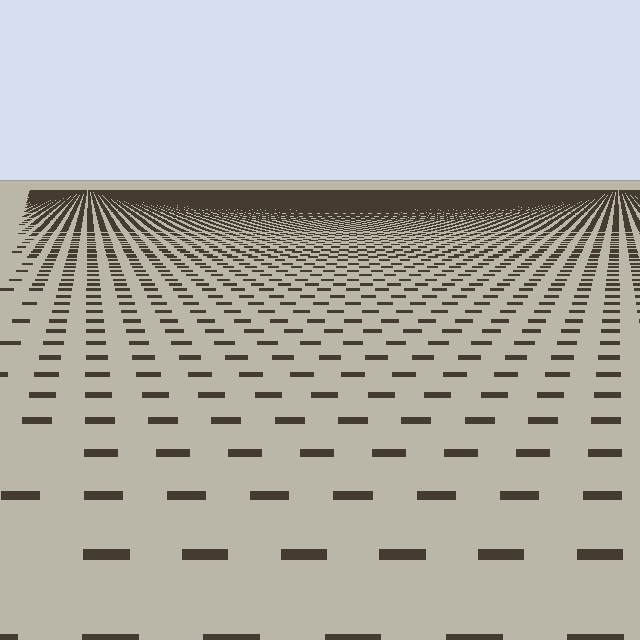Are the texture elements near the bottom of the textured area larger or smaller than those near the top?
Larger. Near the bottom, elements are closer to the viewer and appear at a bigger on-screen size.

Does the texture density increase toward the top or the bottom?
Density increases toward the top.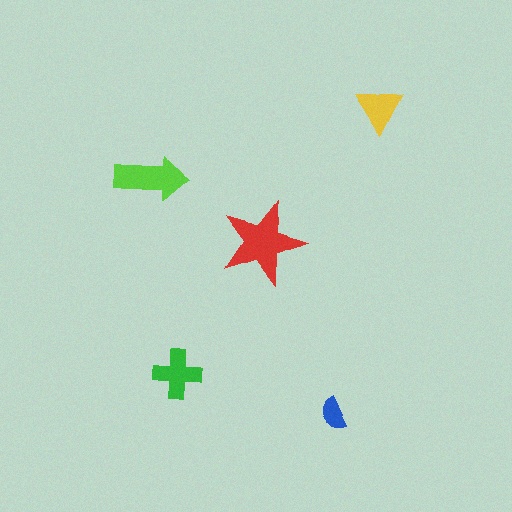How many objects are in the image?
There are 5 objects in the image.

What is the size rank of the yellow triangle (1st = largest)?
4th.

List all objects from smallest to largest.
The blue semicircle, the yellow triangle, the green cross, the lime arrow, the red star.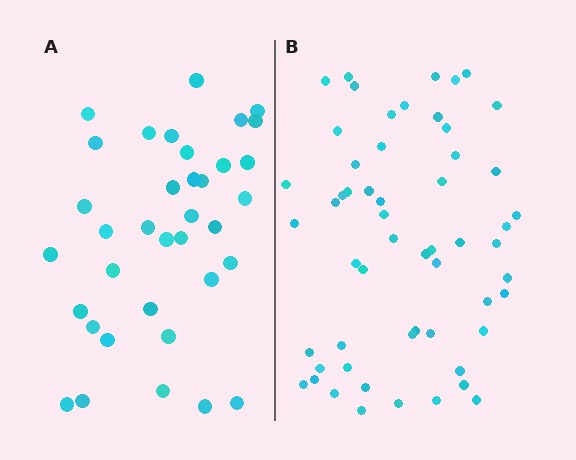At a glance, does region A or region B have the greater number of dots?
Region B (the right region) has more dots.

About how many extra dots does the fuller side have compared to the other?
Region B has approximately 20 more dots than region A.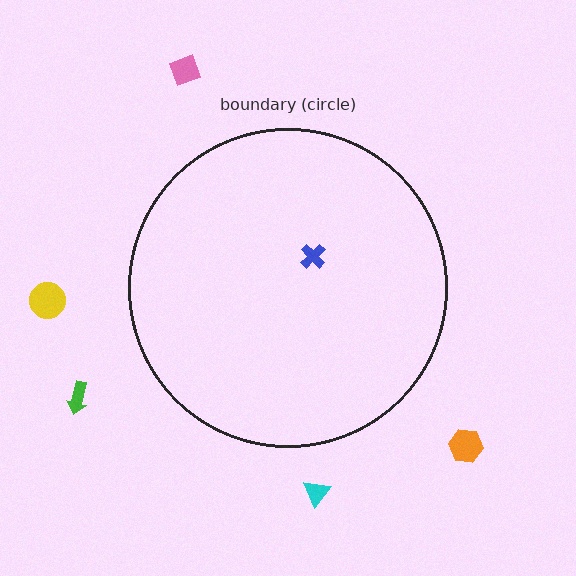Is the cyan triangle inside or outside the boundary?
Outside.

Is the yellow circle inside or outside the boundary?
Outside.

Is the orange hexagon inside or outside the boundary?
Outside.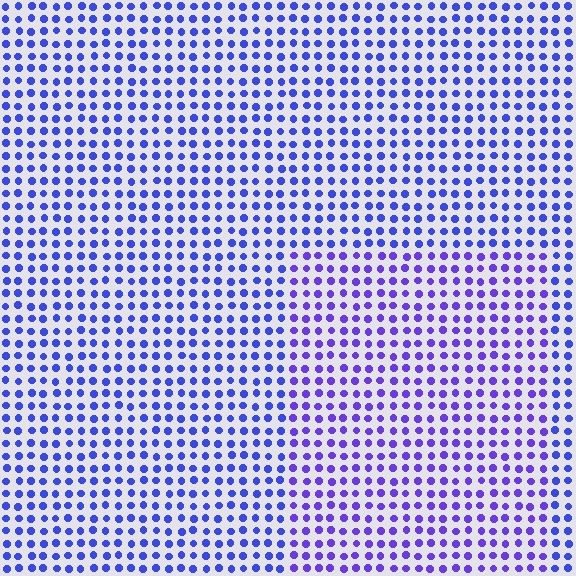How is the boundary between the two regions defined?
The boundary is defined purely by a slight shift in hue (about 23 degrees). Spacing, size, and orientation are identical on both sides.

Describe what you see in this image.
The image is filled with small blue elements in a uniform arrangement. A rectangle-shaped region is visible where the elements are tinted to a slightly different hue, forming a subtle color boundary.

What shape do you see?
I see a rectangle.